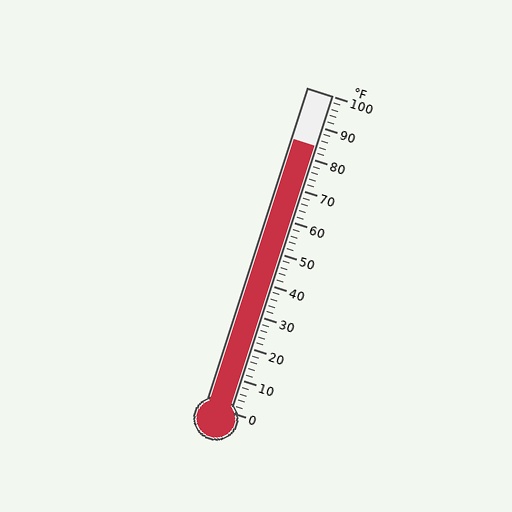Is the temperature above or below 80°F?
The temperature is above 80°F.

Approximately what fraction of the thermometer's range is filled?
The thermometer is filled to approximately 85% of its range.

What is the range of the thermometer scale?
The thermometer scale ranges from 0°F to 100°F.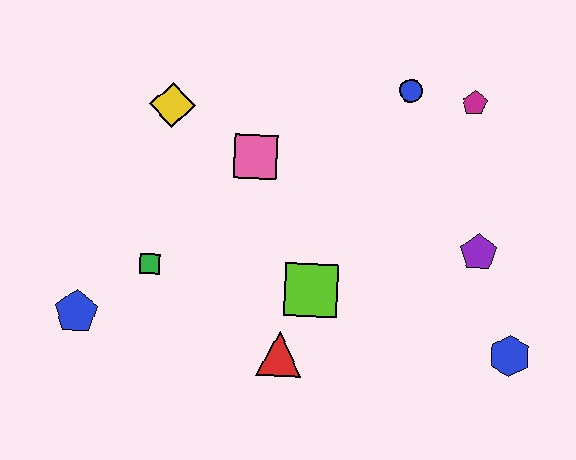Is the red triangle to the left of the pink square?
No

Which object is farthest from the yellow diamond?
The blue hexagon is farthest from the yellow diamond.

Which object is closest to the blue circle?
The magenta pentagon is closest to the blue circle.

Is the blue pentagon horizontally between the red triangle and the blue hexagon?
No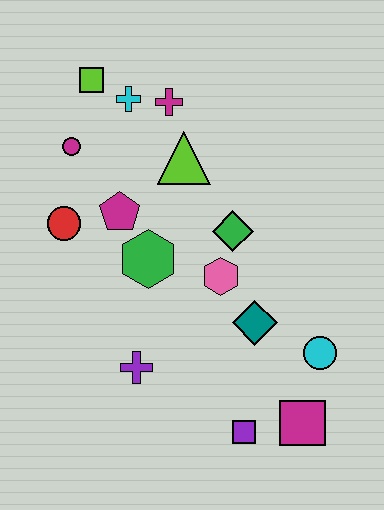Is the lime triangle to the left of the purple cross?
No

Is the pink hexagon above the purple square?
Yes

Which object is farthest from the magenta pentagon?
The magenta square is farthest from the magenta pentagon.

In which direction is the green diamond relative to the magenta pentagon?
The green diamond is to the right of the magenta pentagon.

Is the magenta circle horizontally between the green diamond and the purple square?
No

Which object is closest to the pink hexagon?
The green diamond is closest to the pink hexagon.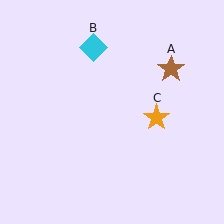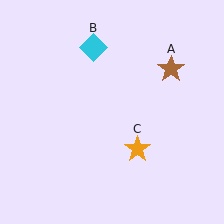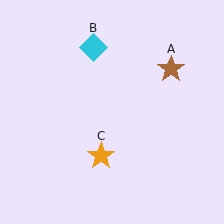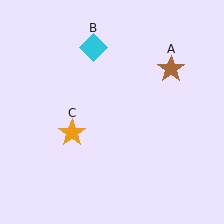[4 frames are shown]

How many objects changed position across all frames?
1 object changed position: orange star (object C).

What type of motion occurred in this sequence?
The orange star (object C) rotated clockwise around the center of the scene.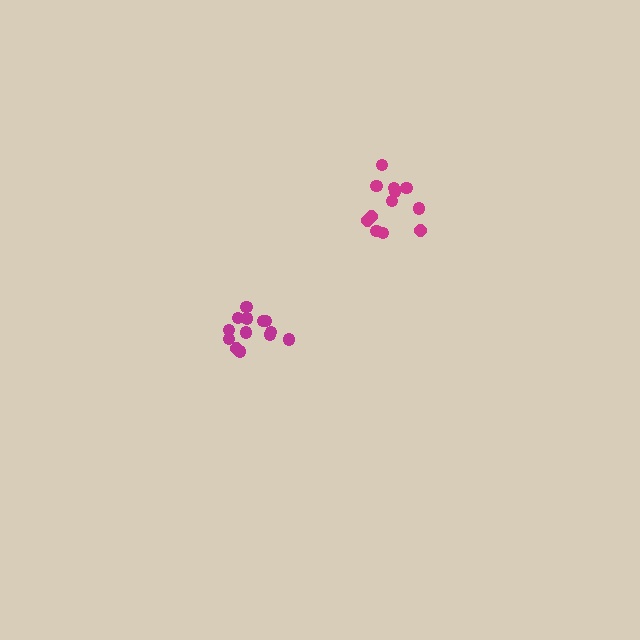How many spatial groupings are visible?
There are 2 spatial groupings.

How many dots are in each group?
Group 1: 12 dots, Group 2: 13 dots (25 total).